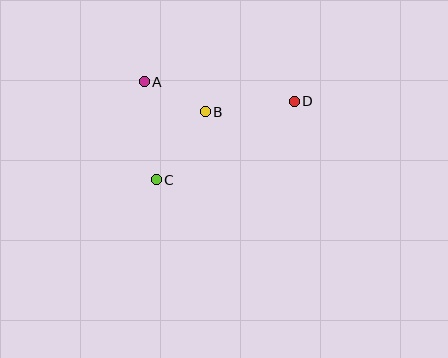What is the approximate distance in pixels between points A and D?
The distance between A and D is approximately 151 pixels.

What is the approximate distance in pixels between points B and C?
The distance between B and C is approximately 84 pixels.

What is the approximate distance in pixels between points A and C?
The distance between A and C is approximately 98 pixels.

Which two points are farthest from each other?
Points C and D are farthest from each other.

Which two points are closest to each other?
Points A and B are closest to each other.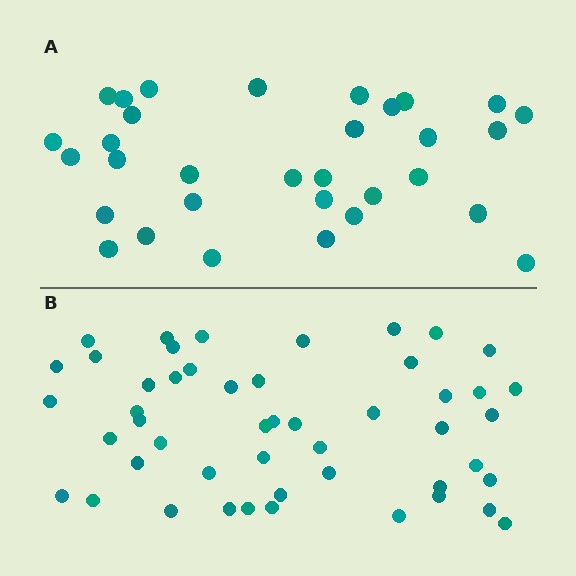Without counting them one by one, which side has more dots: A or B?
Region B (the bottom region) has more dots.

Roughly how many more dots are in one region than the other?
Region B has approximately 15 more dots than region A.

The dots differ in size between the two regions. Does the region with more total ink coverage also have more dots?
No. Region A has more total ink coverage because its dots are larger, but region B actually contains more individual dots. Total area can be misleading — the number of items is what matters here.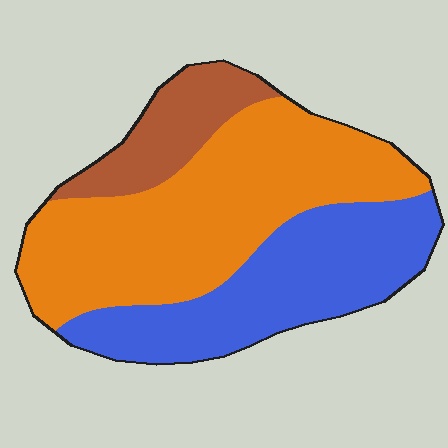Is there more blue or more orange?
Orange.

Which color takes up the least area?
Brown, at roughly 15%.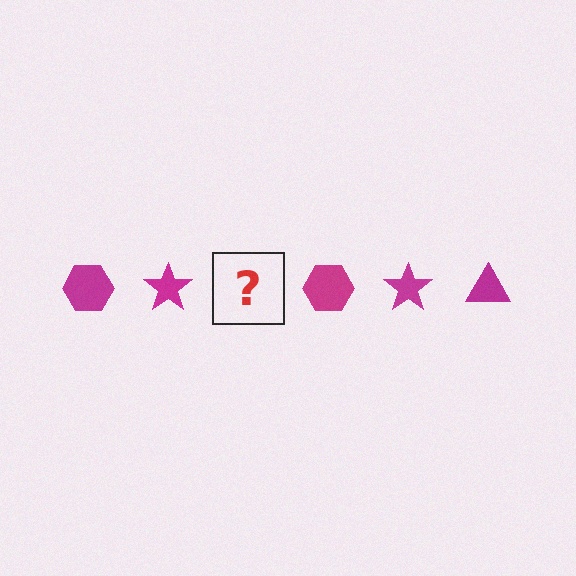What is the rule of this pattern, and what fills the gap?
The rule is that the pattern cycles through hexagon, star, triangle shapes in magenta. The gap should be filled with a magenta triangle.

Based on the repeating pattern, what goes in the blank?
The blank should be a magenta triangle.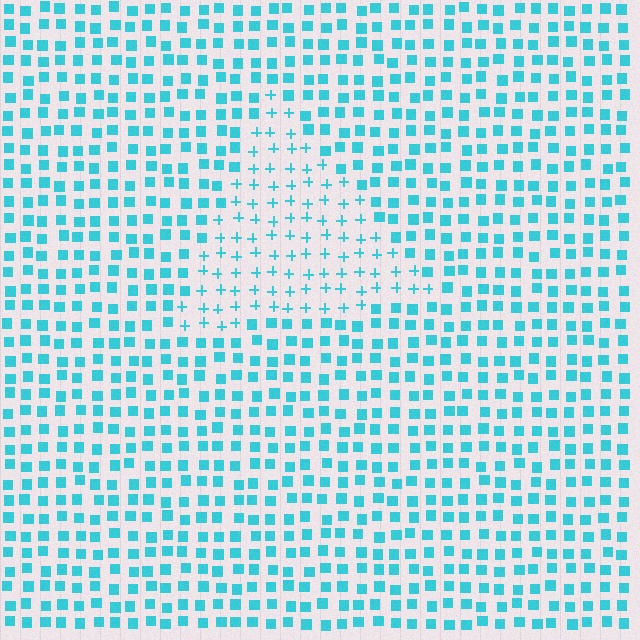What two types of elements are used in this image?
The image uses plus signs inside the triangle region and squares outside it.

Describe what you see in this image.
The image is filled with small cyan elements arranged in a uniform grid. A triangle-shaped region contains plus signs, while the surrounding area contains squares. The boundary is defined purely by the change in element shape.